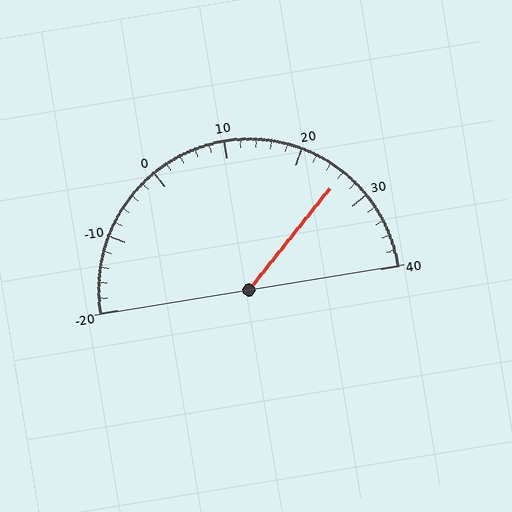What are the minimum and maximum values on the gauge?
The gauge ranges from -20 to 40.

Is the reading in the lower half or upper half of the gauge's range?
The reading is in the upper half of the range (-20 to 40).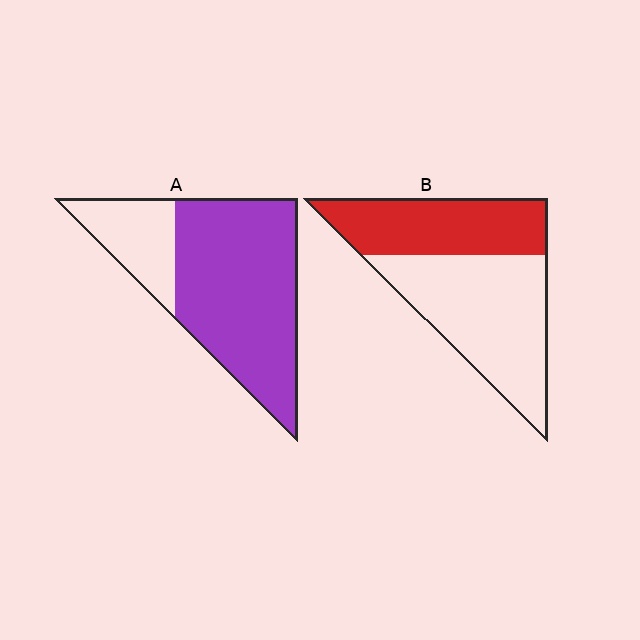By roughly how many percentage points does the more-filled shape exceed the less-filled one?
By roughly 35 percentage points (A over B).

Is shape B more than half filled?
No.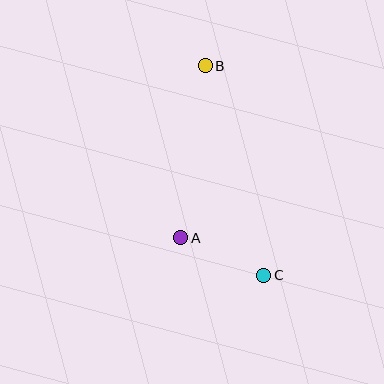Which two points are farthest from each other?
Points B and C are farthest from each other.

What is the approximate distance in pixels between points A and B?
The distance between A and B is approximately 174 pixels.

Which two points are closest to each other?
Points A and C are closest to each other.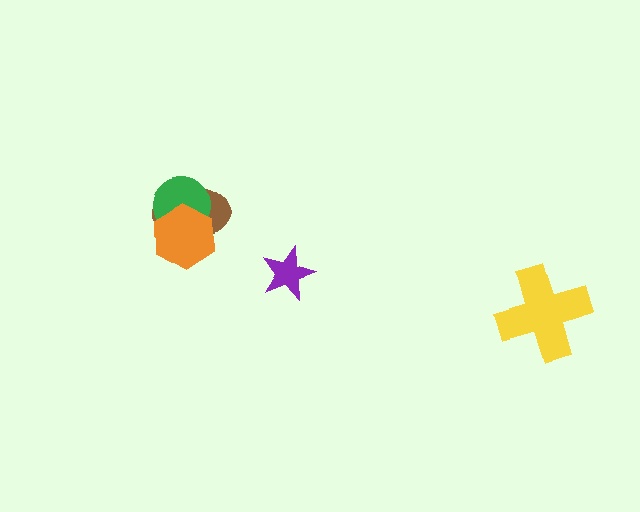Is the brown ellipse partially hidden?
Yes, it is partially covered by another shape.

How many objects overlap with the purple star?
0 objects overlap with the purple star.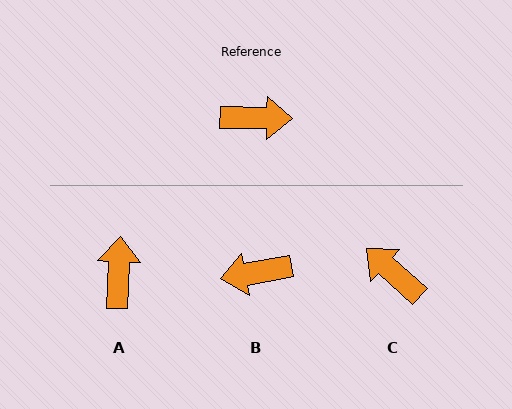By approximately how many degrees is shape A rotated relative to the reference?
Approximately 88 degrees counter-clockwise.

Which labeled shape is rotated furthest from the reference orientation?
B, about 169 degrees away.